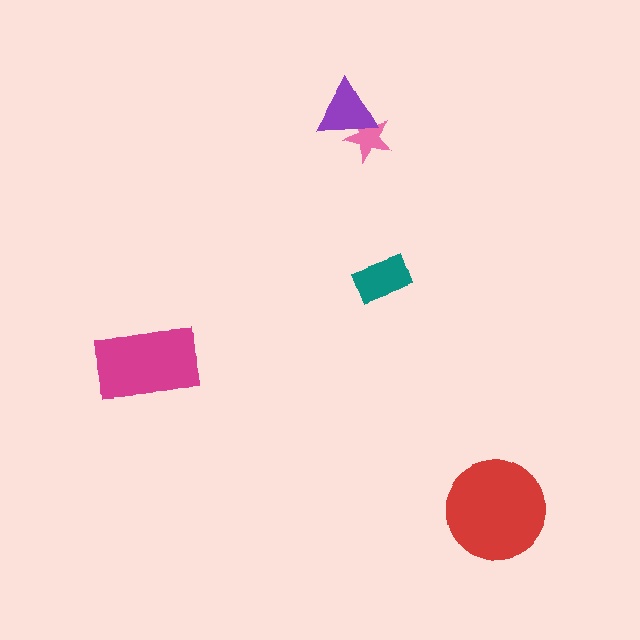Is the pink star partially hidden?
Yes, it is partially covered by another shape.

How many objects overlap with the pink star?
1 object overlaps with the pink star.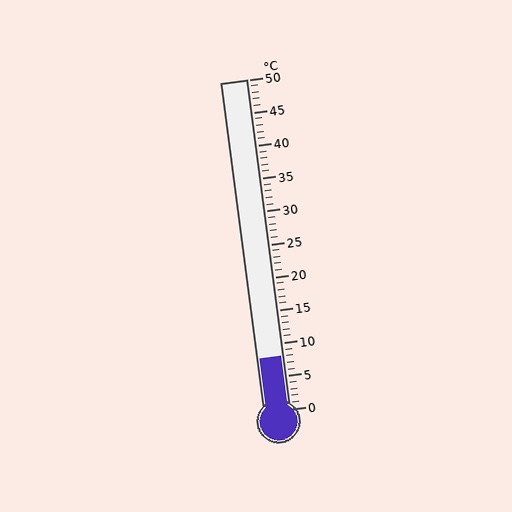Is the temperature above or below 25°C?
The temperature is below 25°C.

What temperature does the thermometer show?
The thermometer shows approximately 8°C.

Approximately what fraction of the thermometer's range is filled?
The thermometer is filled to approximately 15% of its range.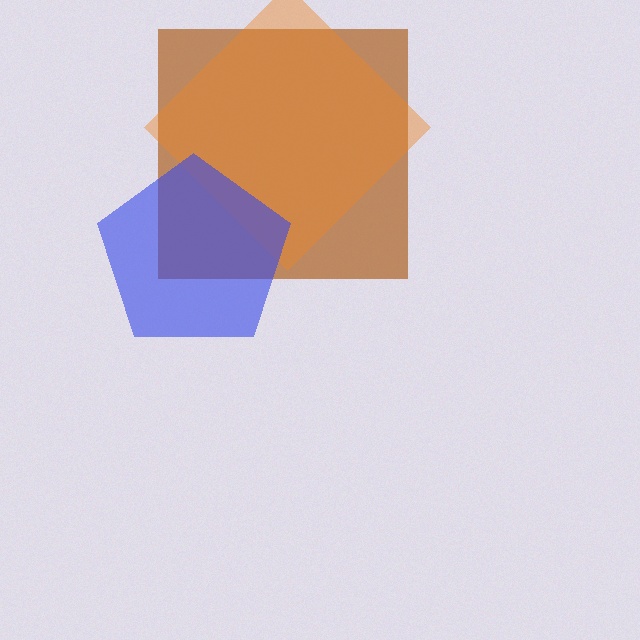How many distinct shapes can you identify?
There are 3 distinct shapes: a brown square, an orange diamond, a blue pentagon.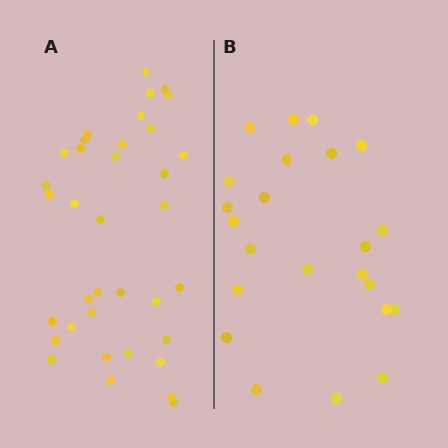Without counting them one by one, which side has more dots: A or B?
Region A (the left region) has more dots.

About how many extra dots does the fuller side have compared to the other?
Region A has approximately 15 more dots than region B.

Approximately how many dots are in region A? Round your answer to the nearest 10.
About 40 dots. (The exact count is 36, which rounds to 40.)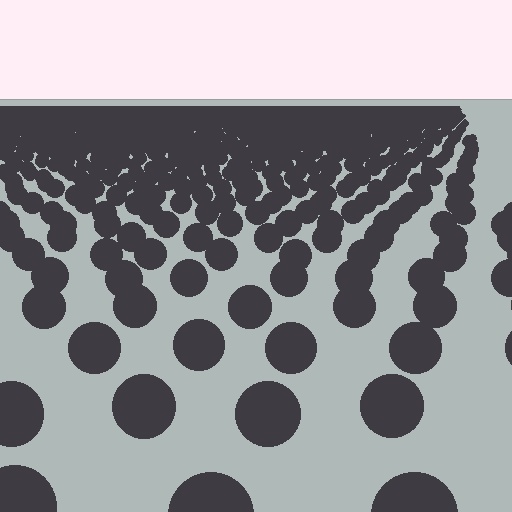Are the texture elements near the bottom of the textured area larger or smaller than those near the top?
Larger. Near the bottom, elements are closer to the viewer and appear at a bigger on-screen size.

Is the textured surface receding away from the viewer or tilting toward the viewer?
The surface is receding away from the viewer. Texture elements get smaller and denser toward the top.